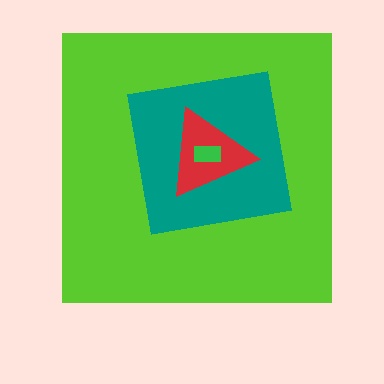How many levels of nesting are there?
4.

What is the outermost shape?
The lime square.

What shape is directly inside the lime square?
The teal square.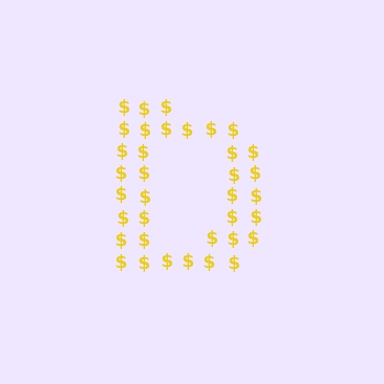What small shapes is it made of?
It is made of small dollar signs.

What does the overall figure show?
The overall figure shows the letter D.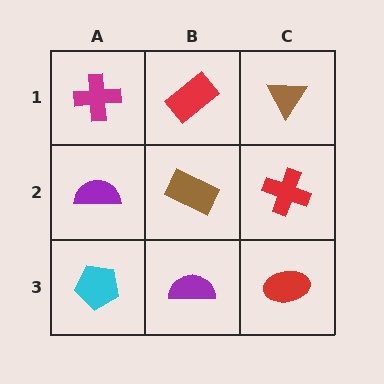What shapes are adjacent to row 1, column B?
A brown rectangle (row 2, column B), a magenta cross (row 1, column A), a brown triangle (row 1, column C).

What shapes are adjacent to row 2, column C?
A brown triangle (row 1, column C), a red ellipse (row 3, column C), a brown rectangle (row 2, column B).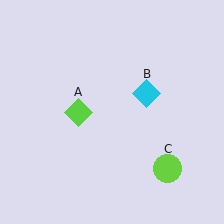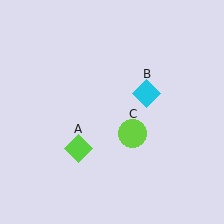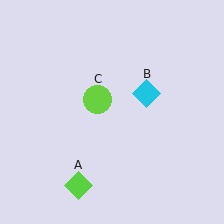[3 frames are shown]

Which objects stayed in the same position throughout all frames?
Cyan diamond (object B) remained stationary.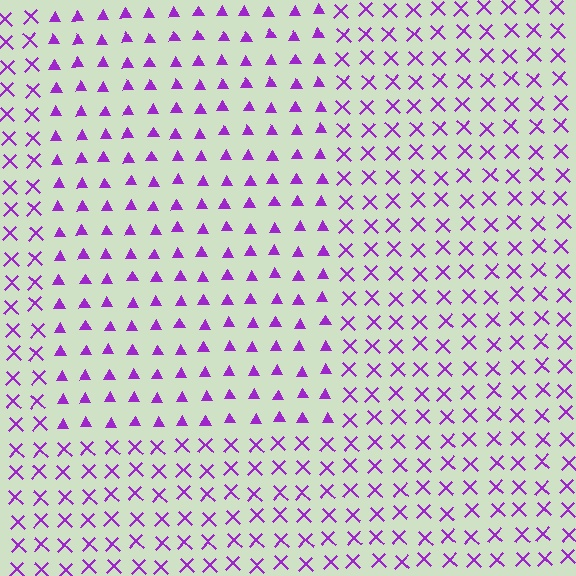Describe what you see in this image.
The image is filled with small purple elements arranged in a uniform grid. A rectangle-shaped region contains triangles, while the surrounding area contains X marks. The boundary is defined purely by the change in element shape.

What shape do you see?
I see a rectangle.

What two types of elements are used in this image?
The image uses triangles inside the rectangle region and X marks outside it.